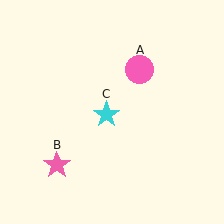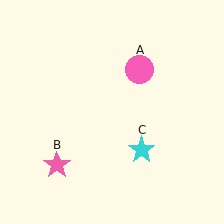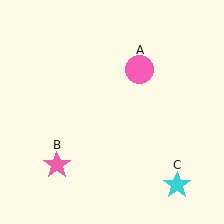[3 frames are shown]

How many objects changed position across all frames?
1 object changed position: cyan star (object C).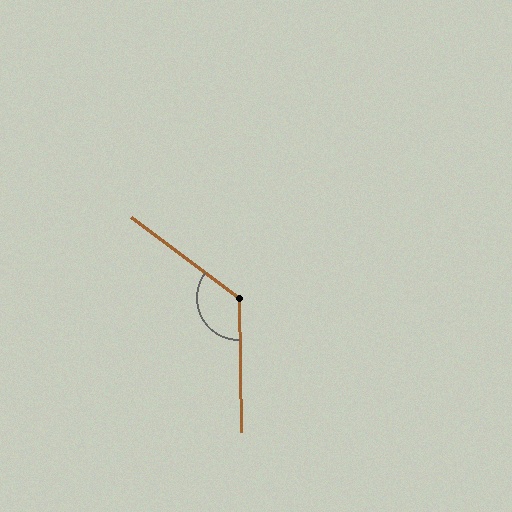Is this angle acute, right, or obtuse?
It is obtuse.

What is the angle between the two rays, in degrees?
Approximately 127 degrees.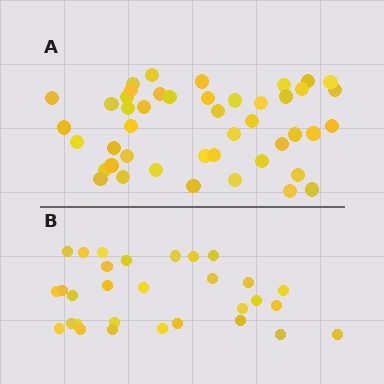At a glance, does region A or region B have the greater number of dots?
Region A (the top region) has more dots.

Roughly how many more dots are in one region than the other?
Region A has approximately 15 more dots than region B.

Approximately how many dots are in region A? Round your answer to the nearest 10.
About 40 dots. (The exact count is 45, which rounds to 40.)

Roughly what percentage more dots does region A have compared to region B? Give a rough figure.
About 50% more.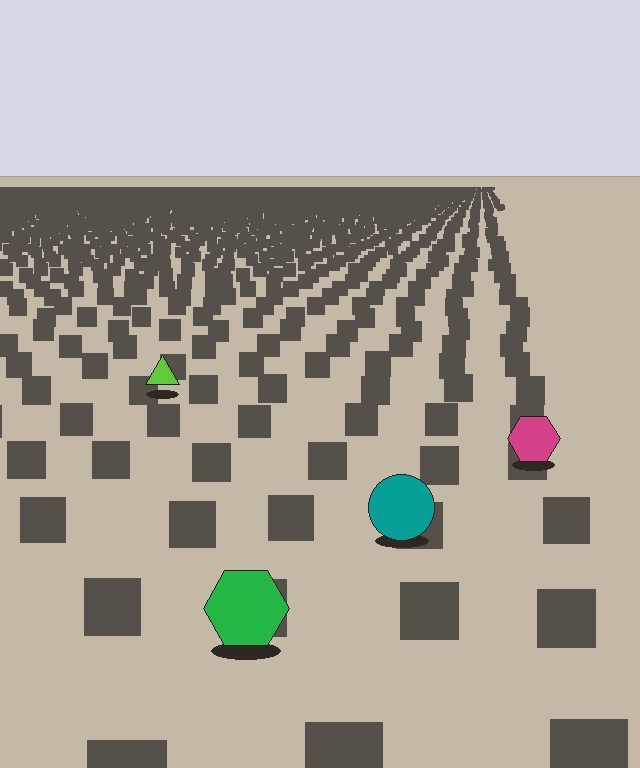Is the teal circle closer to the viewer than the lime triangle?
Yes. The teal circle is closer — you can tell from the texture gradient: the ground texture is coarser near it.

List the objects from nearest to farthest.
From nearest to farthest: the green hexagon, the teal circle, the magenta hexagon, the lime triangle.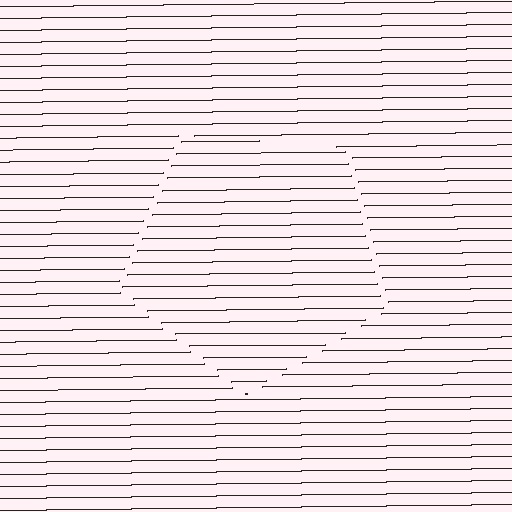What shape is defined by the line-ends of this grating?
An illusory pentagon. The interior of the shape contains the same grating, shifted by half a period — the contour is defined by the phase discontinuity where line-ends from the inner and outer gratings abut.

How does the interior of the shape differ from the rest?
The interior of the shape contains the same grating, shifted by half a period — the contour is defined by the phase discontinuity where line-ends from the inner and outer gratings abut.